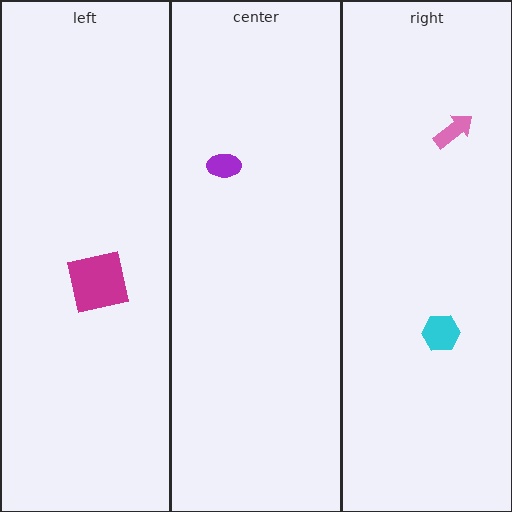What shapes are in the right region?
The pink arrow, the cyan hexagon.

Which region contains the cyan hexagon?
The right region.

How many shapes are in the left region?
1.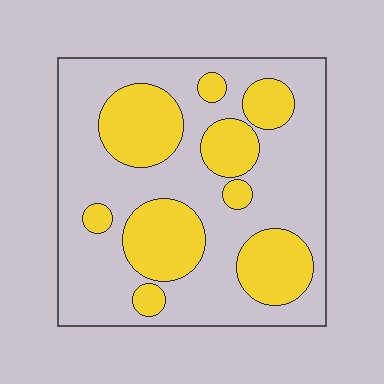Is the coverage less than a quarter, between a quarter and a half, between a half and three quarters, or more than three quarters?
Between a quarter and a half.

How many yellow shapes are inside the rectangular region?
9.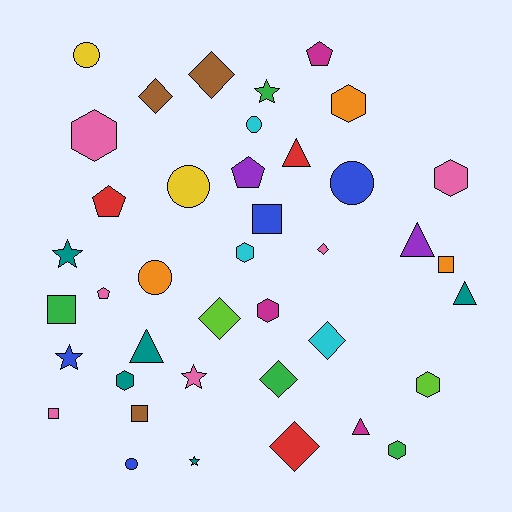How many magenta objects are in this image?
There are 3 magenta objects.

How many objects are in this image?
There are 40 objects.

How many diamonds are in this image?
There are 7 diamonds.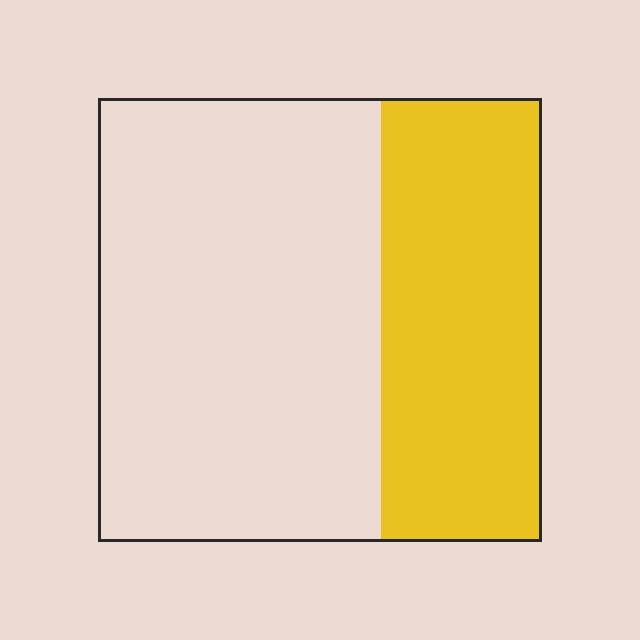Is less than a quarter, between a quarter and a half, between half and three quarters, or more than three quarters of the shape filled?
Between a quarter and a half.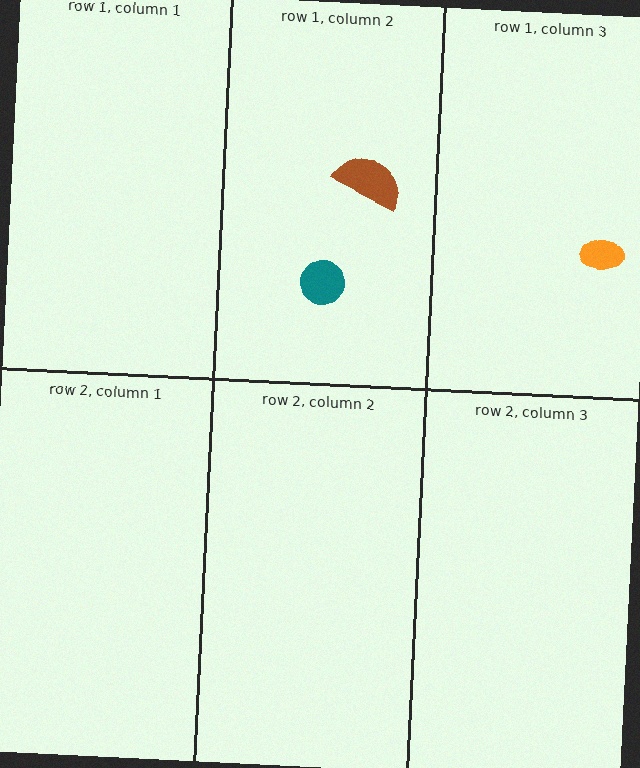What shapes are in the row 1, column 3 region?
The orange ellipse.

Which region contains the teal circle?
The row 1, column 2 region.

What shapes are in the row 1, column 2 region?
The teal circle, the brown semicircle.